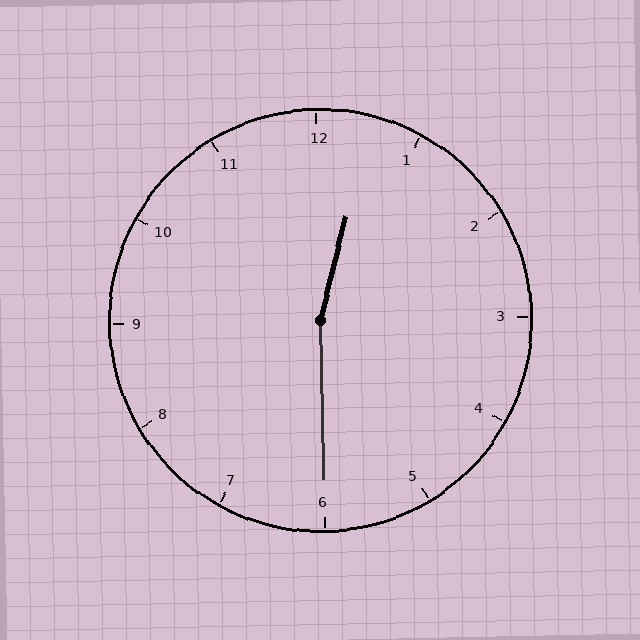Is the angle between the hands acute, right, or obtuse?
It is obtuse.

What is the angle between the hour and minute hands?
Approximately 165 degrees.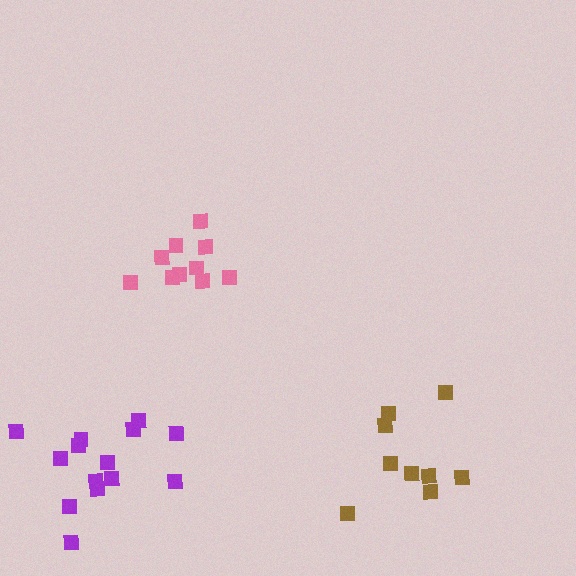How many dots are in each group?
Group 1: 14 dots, Group 2: 10 dots, Group 3: 9 dots (33 total).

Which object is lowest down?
The brown cluster is bottommost.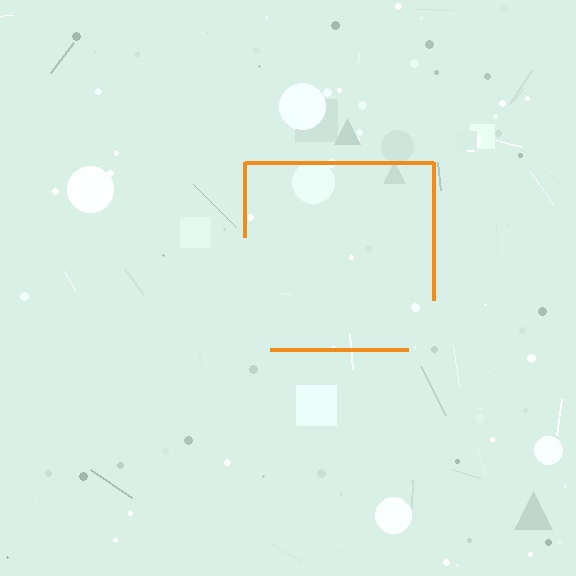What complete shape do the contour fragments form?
The contour fragments form a square.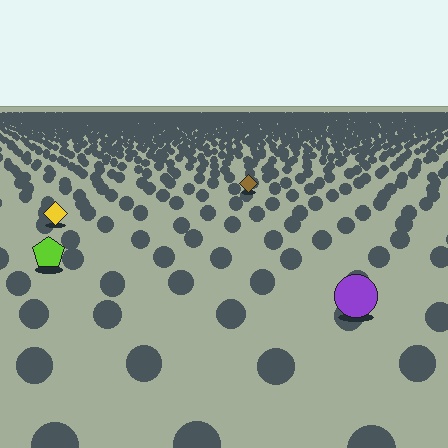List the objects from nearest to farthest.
From nearest to farthest: the purple circle, the lime pentagon, the yellow diamond, the brown diamond.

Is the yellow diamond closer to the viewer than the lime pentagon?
No. The lime pentagon is closer — you can tell from the texture gradient: the ground texture is coarser near it.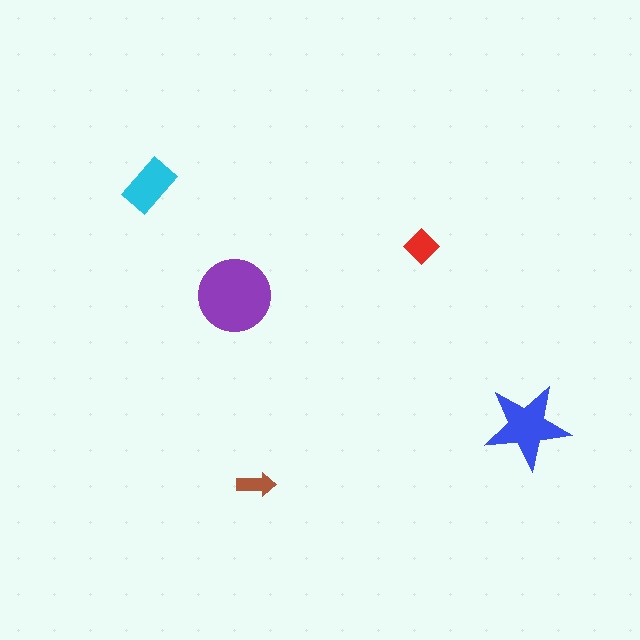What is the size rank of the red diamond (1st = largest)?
4th.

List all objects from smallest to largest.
The brown arrow, the red diamond, the cyan rectangle, the blue star, the purple circle.